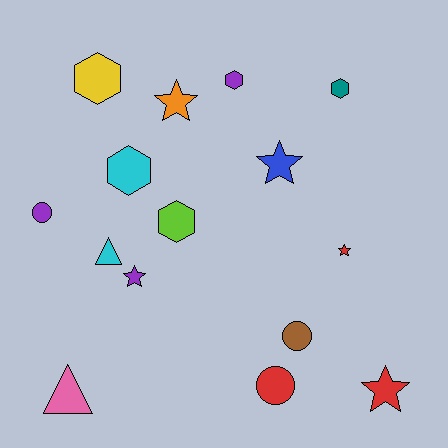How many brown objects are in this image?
There is 1 brown object.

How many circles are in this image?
There are 3 circles.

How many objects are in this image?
There are 15 objects.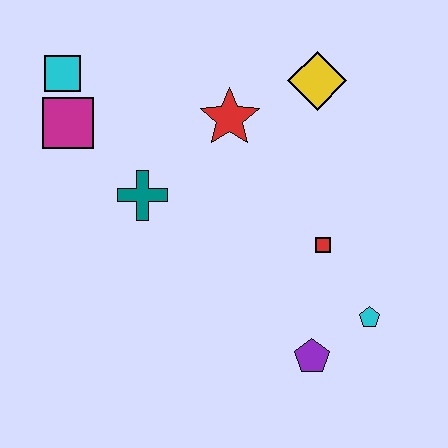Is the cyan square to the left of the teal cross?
Yes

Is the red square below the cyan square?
Yes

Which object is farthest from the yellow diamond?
The purple pentagon is farthest from the yellow diamond.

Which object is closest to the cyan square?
The magenta square is closest to the cyan square.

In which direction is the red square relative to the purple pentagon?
The red square is above the purple pentagon.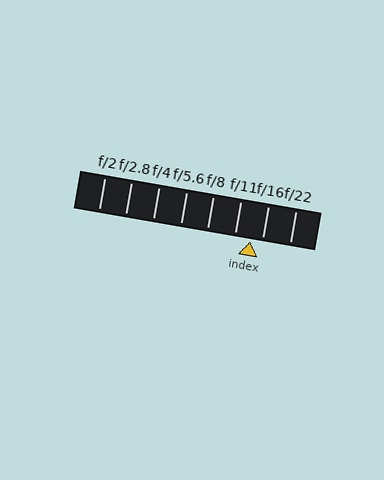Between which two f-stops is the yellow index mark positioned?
The index mark is between f/11 and f/16.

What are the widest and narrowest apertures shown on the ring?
The widest aperture shown is f/2 and the narrowest is f/22.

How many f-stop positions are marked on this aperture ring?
There are 8 f-stop positions marked.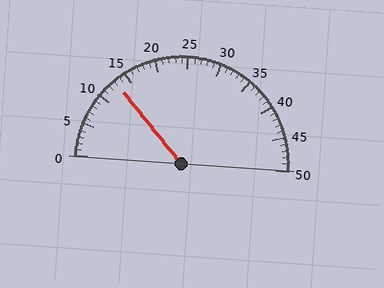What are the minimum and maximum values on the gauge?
The gauge ranges from 0 to 50.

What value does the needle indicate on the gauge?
The needle indicates approximately 13.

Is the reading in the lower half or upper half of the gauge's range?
The reading is in the lower half of the range (0 to 50).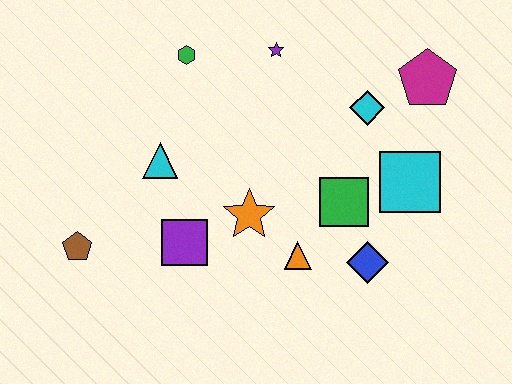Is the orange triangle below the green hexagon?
Yes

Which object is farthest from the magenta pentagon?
The brown pentagon is farthest from the magenta pentagon.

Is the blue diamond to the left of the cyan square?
Yes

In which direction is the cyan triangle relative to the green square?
The cyan triangle is to the left of the green square.